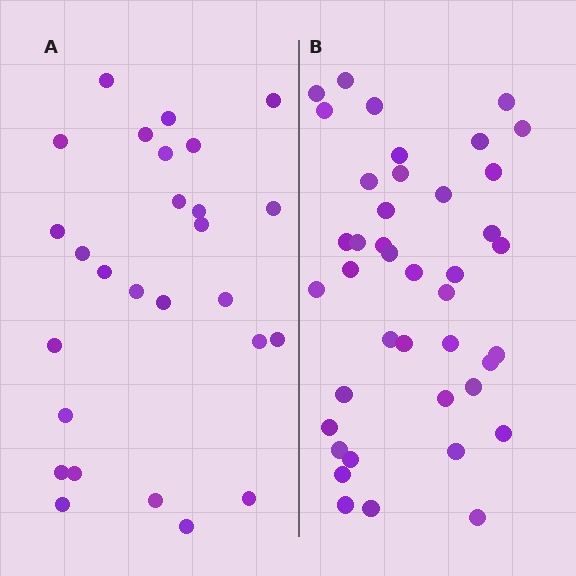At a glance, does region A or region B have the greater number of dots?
Region B (the right region) has more dots.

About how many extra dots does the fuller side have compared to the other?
Region B has approximately 15 more dots than region A.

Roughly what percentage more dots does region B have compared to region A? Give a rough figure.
About 50% more.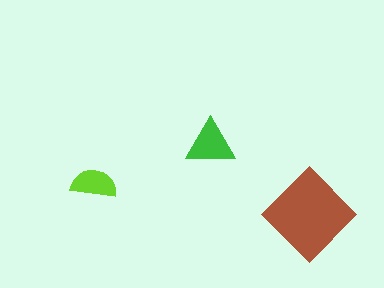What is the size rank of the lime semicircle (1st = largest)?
3rd.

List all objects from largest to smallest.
The brown diamond, the green triangle, the lime semicircle.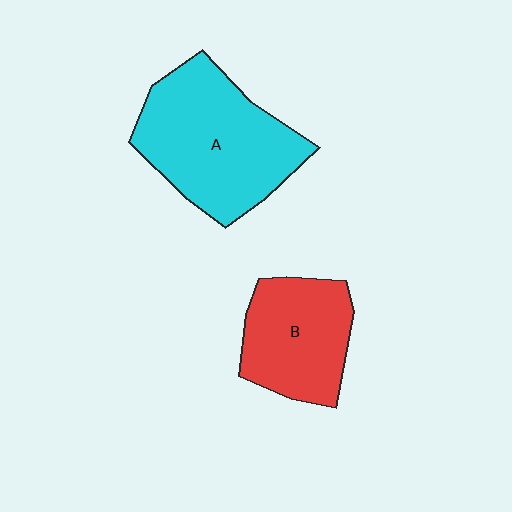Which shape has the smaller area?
Shape B (red).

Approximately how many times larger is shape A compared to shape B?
Approximately 1.5 times.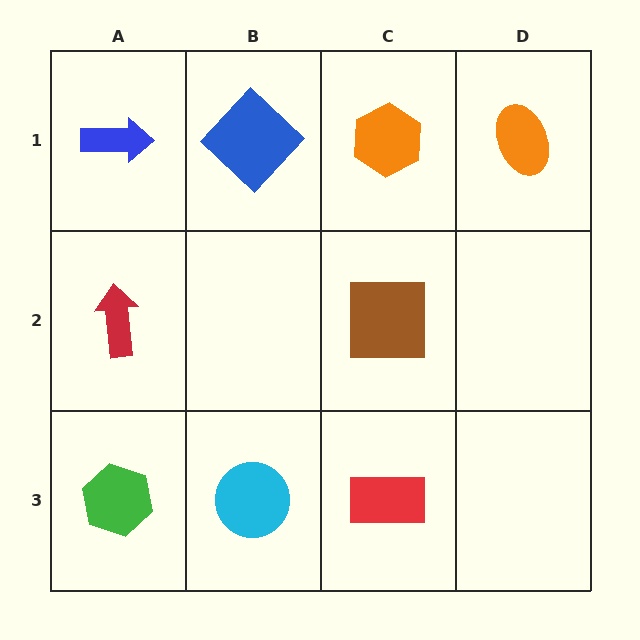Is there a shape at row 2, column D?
No, that cell is empty.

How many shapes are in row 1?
4 shapes.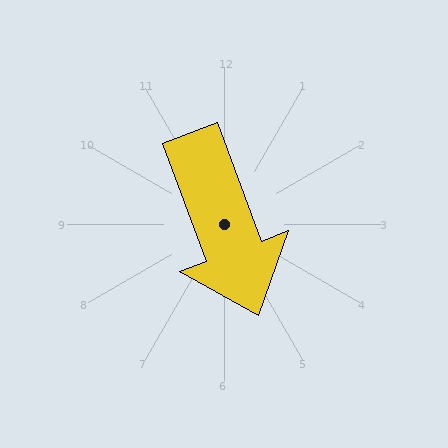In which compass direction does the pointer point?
South.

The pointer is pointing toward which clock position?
Roughly 5 o'clock.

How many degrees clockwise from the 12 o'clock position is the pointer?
Approximately 159 degrees.